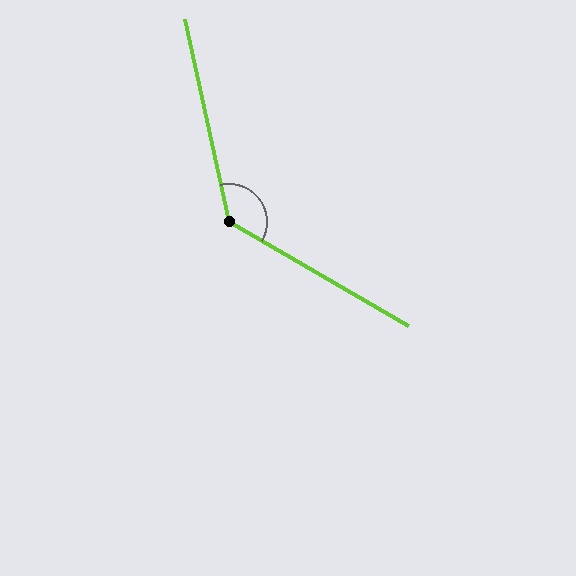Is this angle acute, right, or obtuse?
It is obtuse.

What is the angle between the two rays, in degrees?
Approximately 132 degrees.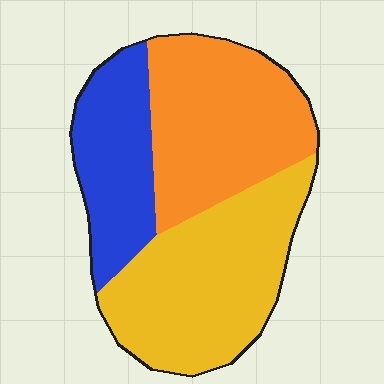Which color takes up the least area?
Blue, at roughly 25%.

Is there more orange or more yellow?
Yellow.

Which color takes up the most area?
Yellow, at roughly 40%.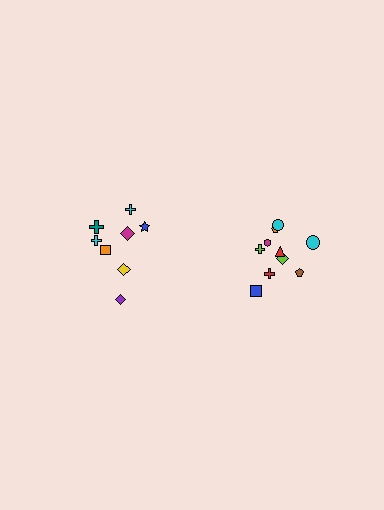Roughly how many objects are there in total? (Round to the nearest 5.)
Roughly 20 objects in total.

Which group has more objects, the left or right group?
The right group.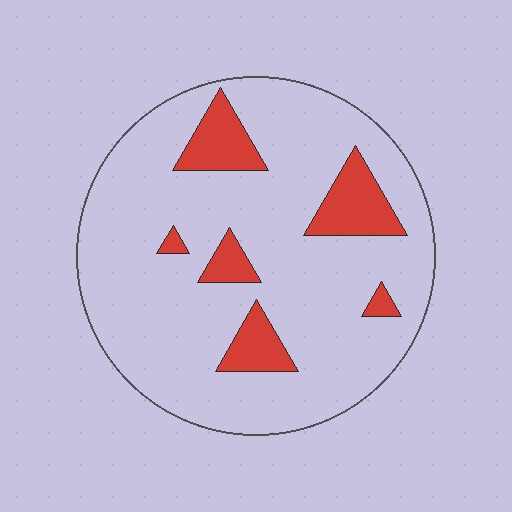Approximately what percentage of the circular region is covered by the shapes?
Approximately 15%.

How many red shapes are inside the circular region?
6.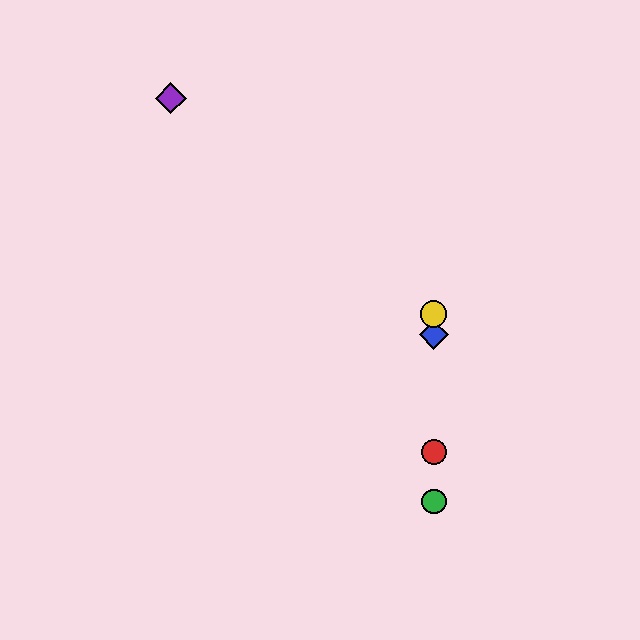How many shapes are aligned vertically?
4 shapes (the red circle, the blue diamond, the green circle, the yellow circle) are aligned vertically.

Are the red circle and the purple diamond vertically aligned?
No, the red circle is at x≈434 and the purple diamond is at x≈171.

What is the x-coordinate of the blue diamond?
The blue diamond is at x≈434.